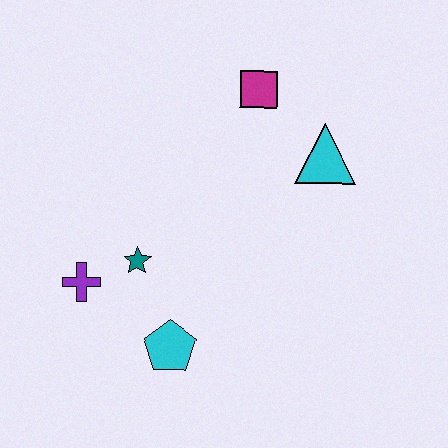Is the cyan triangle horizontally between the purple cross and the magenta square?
No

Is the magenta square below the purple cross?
No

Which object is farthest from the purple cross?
The cyan triangle is farthest from the purple cross.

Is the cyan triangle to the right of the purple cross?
Yes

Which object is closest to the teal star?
The purple cross is closest to the teal star.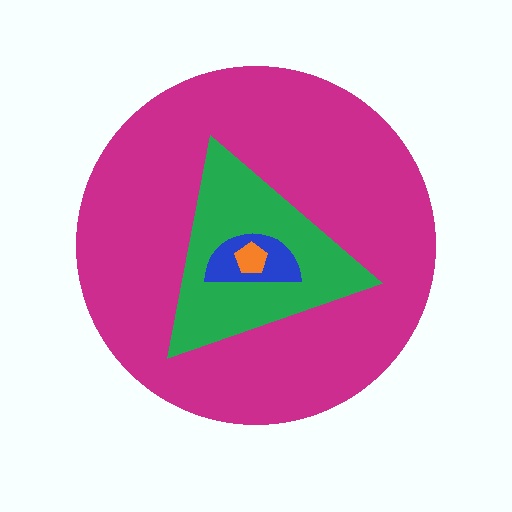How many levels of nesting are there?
4.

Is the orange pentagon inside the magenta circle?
Yes.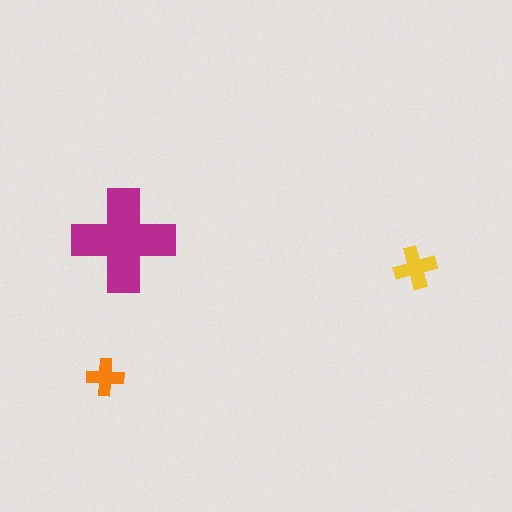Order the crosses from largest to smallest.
the magenta one, the yellow one, the orange one.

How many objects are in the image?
There are 3 objects in the image.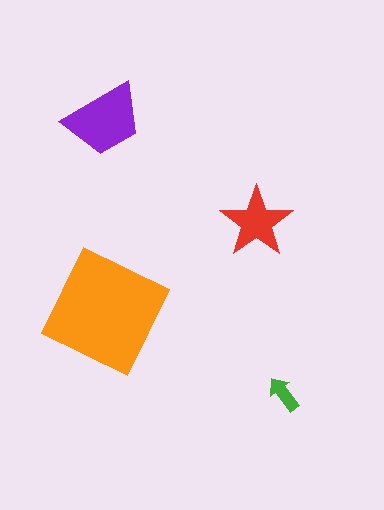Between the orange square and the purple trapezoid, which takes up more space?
The orange square.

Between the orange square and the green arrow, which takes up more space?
The orange square.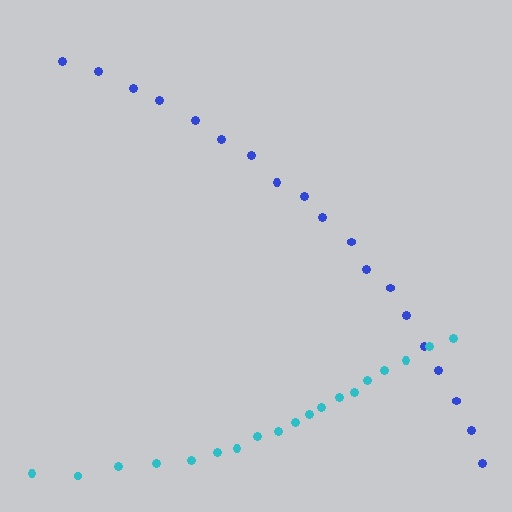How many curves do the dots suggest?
There are 2 distinct paths.